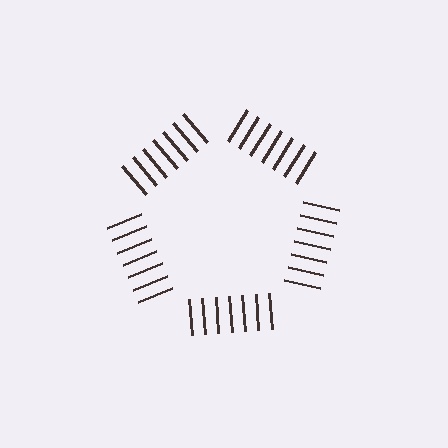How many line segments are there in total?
35 — 7 along each of the 5 edges.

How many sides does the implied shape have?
5 sides — the line-ends trace a pentagon.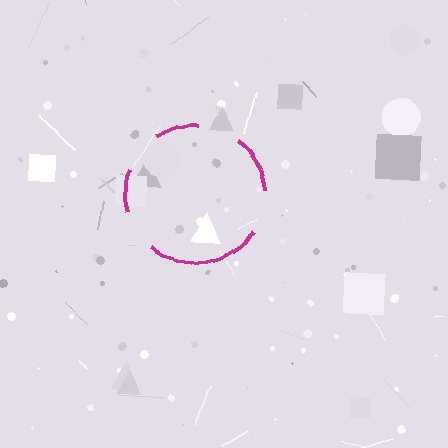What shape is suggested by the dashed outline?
The dashed outline suggests a circle.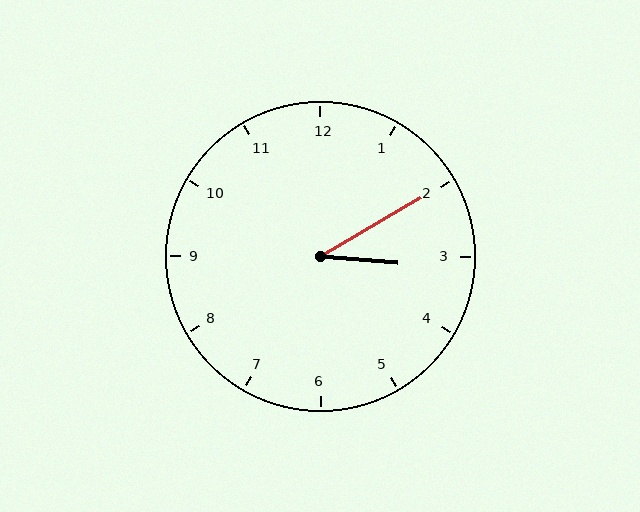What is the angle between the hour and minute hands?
Approximately 35 degrees.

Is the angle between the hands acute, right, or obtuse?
It is acute.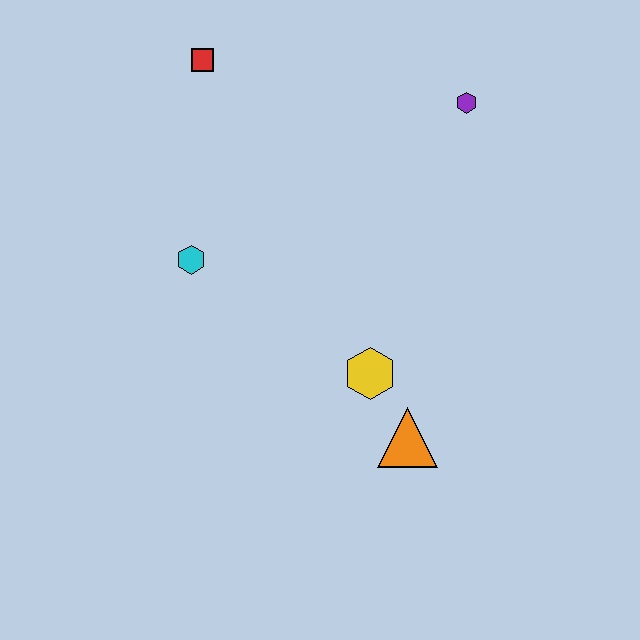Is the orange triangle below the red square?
Yes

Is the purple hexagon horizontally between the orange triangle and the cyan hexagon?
No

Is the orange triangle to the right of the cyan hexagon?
Yes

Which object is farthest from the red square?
The orange triangle is farthest from the red square.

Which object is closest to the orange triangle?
The yellow hexagon is closest to the orange triangle.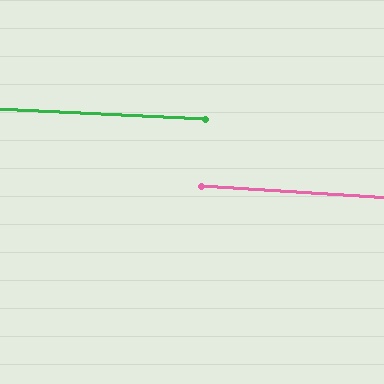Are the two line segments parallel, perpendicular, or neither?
Parallel — their directions differ by only 0.5°.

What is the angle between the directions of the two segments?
Approximately 1 degree.